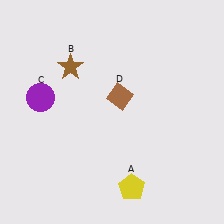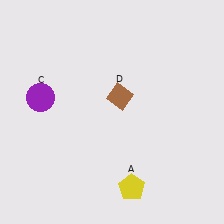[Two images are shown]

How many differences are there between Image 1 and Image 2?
There is 1 difference between the two images.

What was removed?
The brown star (B) was removed in Image 2.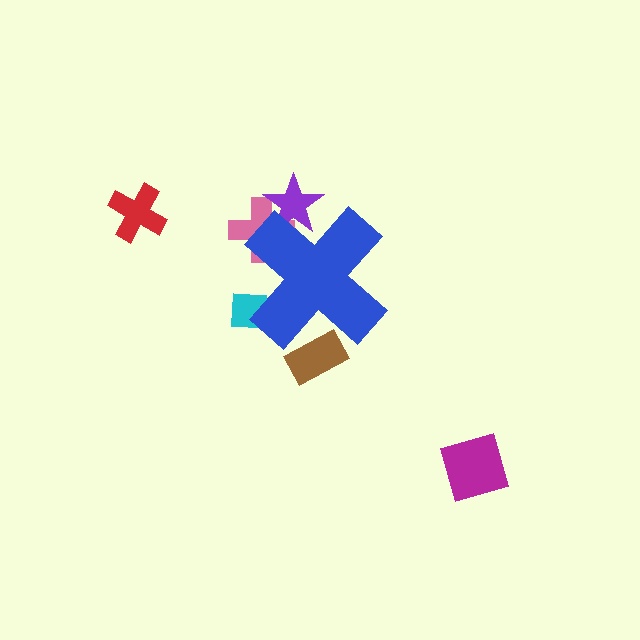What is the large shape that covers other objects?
A blue cross.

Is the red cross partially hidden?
No, the red cross is fully visible.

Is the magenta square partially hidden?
No, the magenta square is fully visible.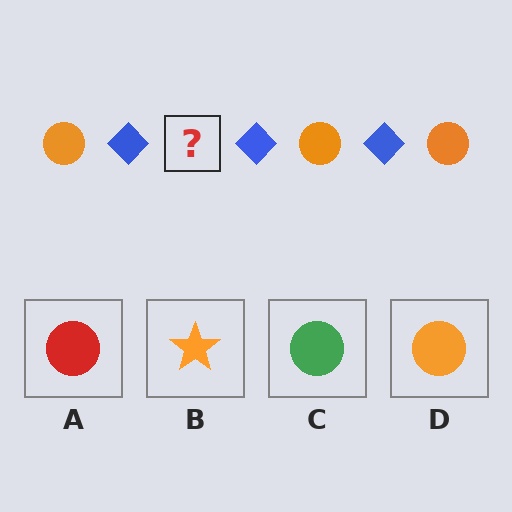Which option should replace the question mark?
Option D.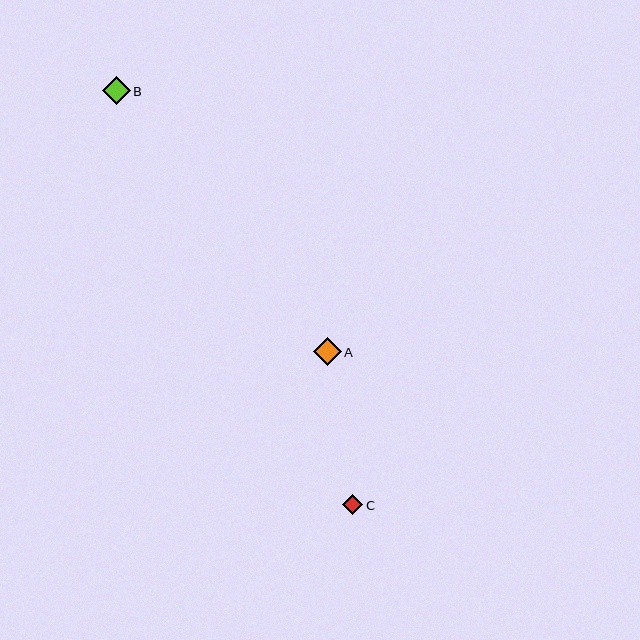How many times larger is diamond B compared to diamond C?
Diamond B is approximately 1.4 times the size of diamond C.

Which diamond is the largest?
Diamond B is the largest with a size of approximately 28 pixels.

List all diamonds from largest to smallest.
From largest to smallest: B, A, C.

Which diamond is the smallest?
Diamond C is the smallest with a size of approximately 20 pixels.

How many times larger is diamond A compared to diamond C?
Diamond A is approximately 1.4 times the size of diamond C.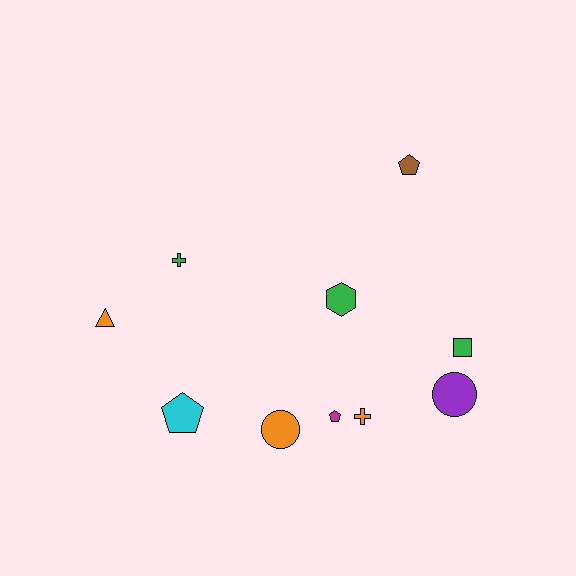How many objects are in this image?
There are 10 objects.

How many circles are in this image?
There are 2 circles.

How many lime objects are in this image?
There are no lime objects.